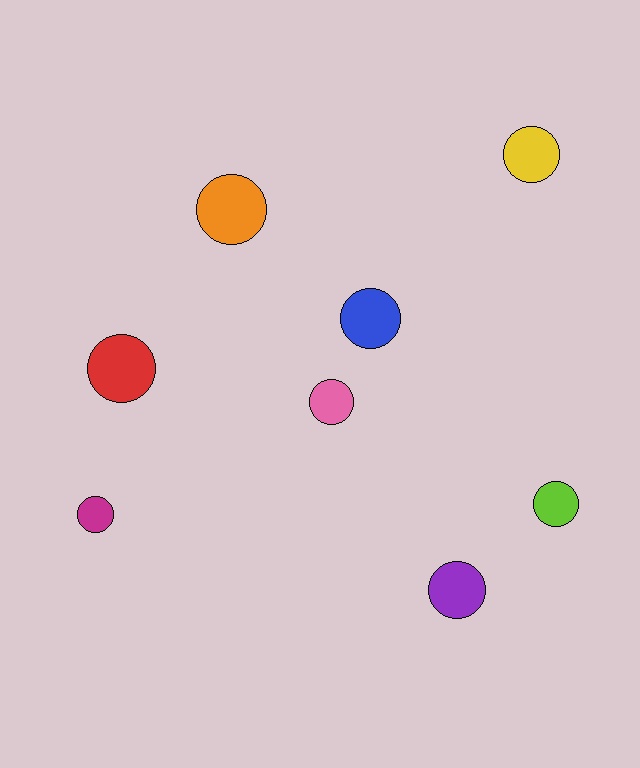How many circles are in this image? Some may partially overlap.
There are 8 circles.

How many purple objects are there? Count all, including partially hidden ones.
There is 1 purple object.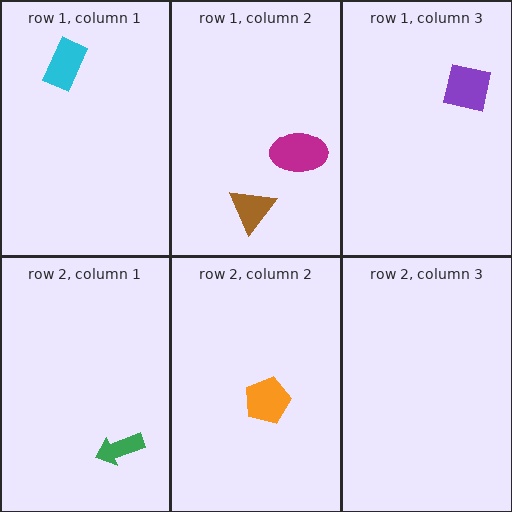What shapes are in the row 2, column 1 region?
The green arrow.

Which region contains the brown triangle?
The row 1, column 2 region.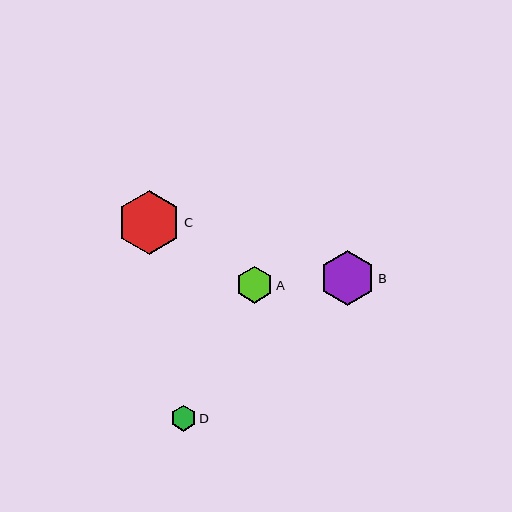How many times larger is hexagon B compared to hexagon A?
Hexagon B is approximately 1.5 times the size of hexagon A.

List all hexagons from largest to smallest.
From largest to smallest: C, B, A, D.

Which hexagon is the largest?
Hexagon C is the largest with a size of approximately 64 pixels.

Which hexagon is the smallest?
Hexagon D is the smallest with a size of approximately 26 pixels.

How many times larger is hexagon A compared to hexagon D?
Hexagon A is approximately 1.4 times the size of hexagon D.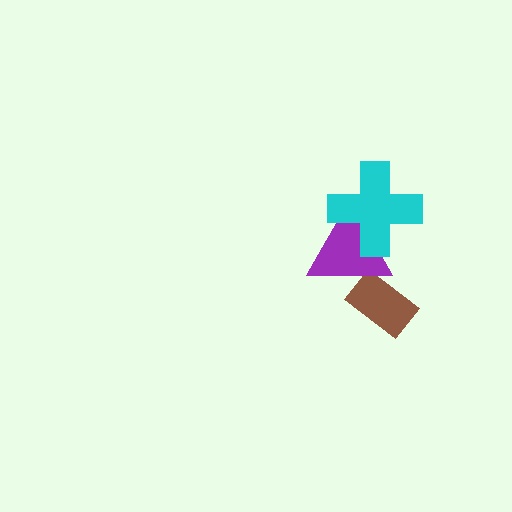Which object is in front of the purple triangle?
The cyan cross is in front of the purple triangle.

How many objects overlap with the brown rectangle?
1 object overlaps with the brown rectangle.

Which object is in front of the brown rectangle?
The purple triangle is in front of the brown rectangle.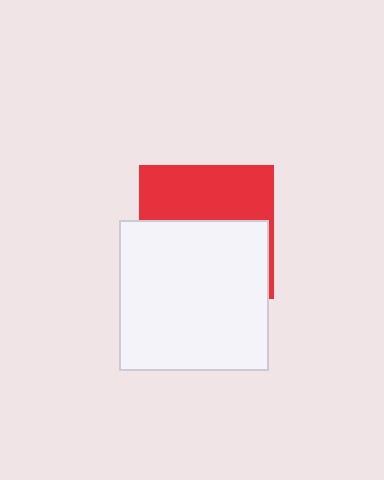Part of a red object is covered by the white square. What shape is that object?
It is a square.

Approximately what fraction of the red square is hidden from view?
Roughly 58% of the red square is hidden behind the white square.